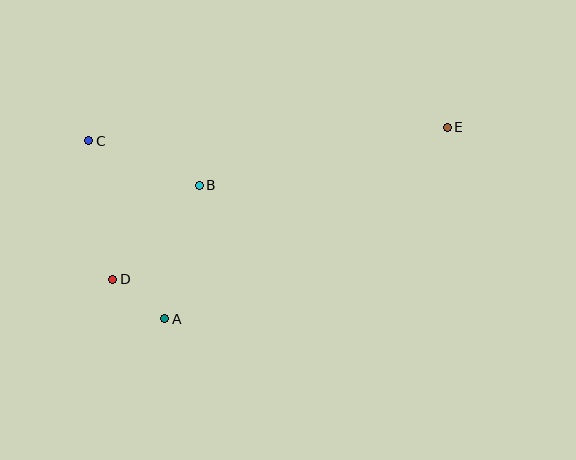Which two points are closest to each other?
Points A and D are closest to each other.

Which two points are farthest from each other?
Points D and E are farthest from each other.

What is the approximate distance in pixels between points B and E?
The distance between B and E is approximately 255 pixels.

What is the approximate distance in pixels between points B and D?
The distance between B and D is approximately 128 pixels.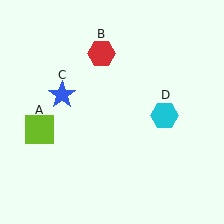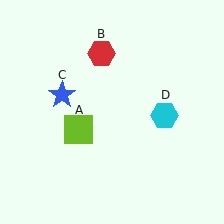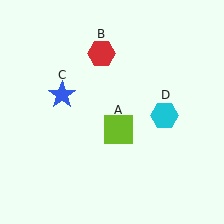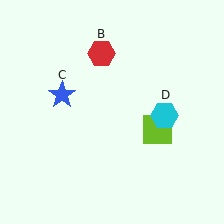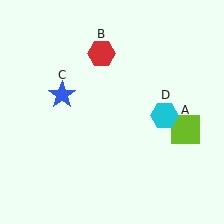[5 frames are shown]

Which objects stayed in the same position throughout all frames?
Red hexagon (object B) and blue star (object C) and cyan hexagon (object D) remained stationary.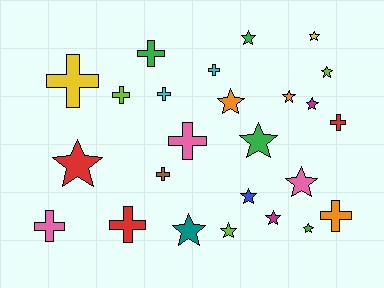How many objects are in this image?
There are 25 objects.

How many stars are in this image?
There are 14 stars.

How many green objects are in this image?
There are 4 green objects.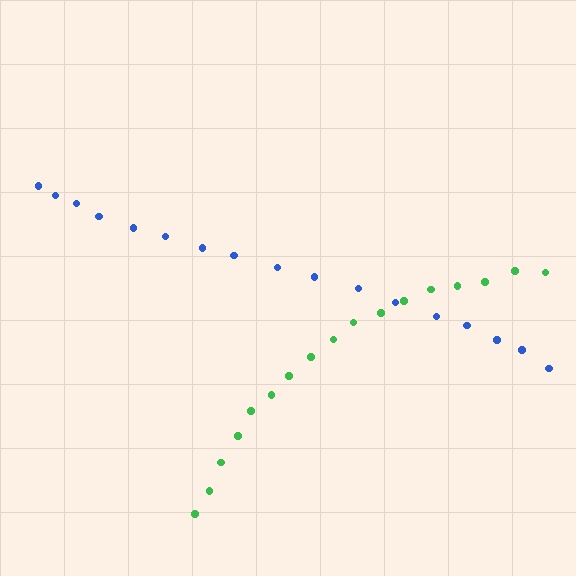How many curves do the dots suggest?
There are 2 distinct paths.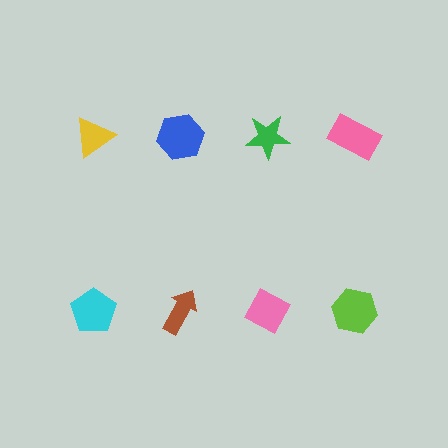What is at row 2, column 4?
A lime hexagon.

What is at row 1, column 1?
A yellow triangle.